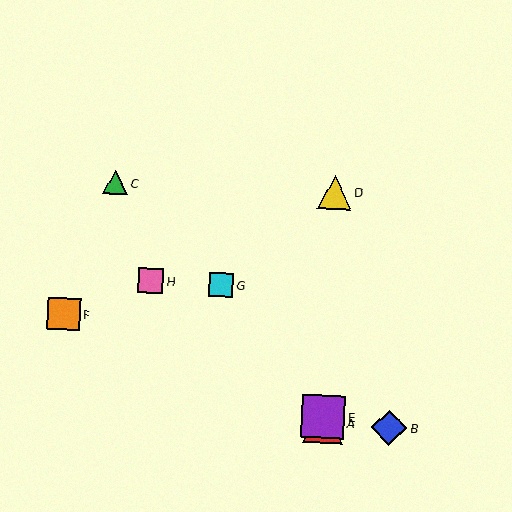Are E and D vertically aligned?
Yes, both are at x≈323.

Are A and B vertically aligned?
No, A is at x≈323 and B is at x≈389.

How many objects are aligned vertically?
3 objects (A, D, E) are aligned vertically.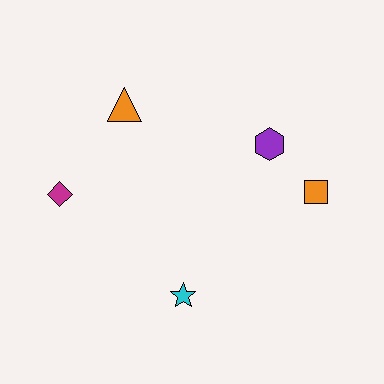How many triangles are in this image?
There is 1 triangle.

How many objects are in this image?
There are 5 objects.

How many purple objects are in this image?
There is 1 purple object.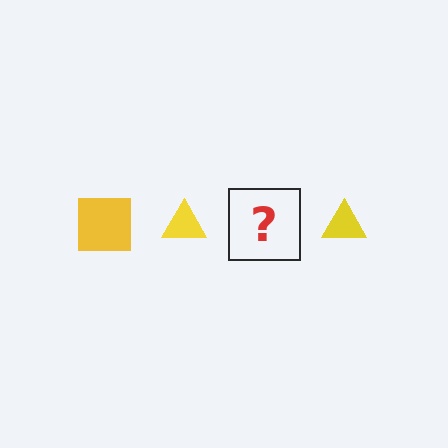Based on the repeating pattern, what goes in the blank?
The blank should be a yellow square.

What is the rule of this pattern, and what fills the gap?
The rule is that the pattern cycles through square, triangle shapes in yellow. The gap should be filled with a yellow square.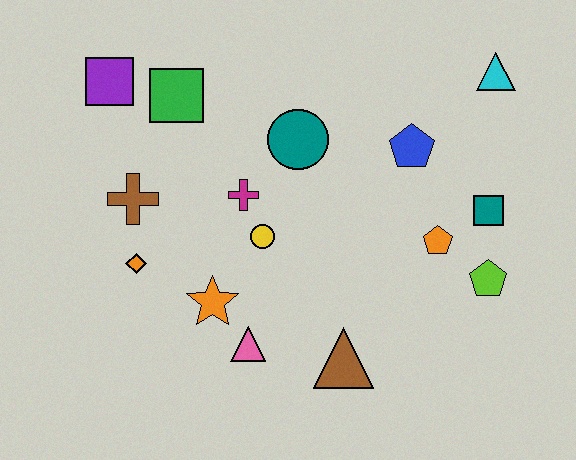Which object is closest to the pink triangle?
The orange star is closest to the pink triangle.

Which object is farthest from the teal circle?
The lime pentagon is farthest from the teal circle.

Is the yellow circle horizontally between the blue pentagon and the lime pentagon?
No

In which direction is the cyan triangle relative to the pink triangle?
The cyan triangle is above the pink triangle.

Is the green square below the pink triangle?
No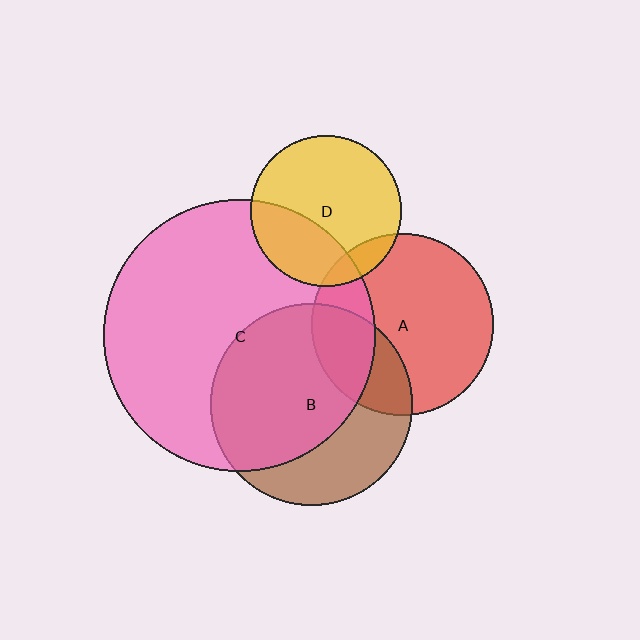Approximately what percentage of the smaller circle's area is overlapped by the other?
Approximately 30%.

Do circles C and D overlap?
Yes.